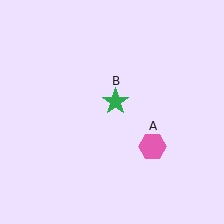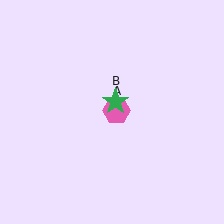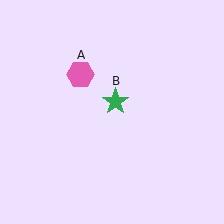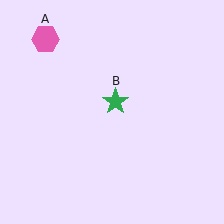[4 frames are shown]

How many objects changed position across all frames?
1 object changed position: pink hexagon (object A).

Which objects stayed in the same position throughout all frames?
Green star (object B) remained stationary.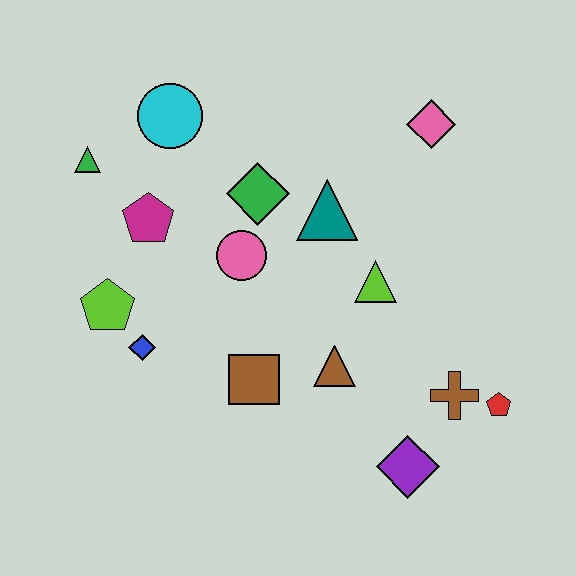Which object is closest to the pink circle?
The green diamond is closest to the pink circle.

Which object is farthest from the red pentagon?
The green triangle is farthest from the red pentagon.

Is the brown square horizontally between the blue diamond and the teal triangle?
Yes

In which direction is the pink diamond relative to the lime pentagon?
The pink diamond is to the right of the lime pentagon.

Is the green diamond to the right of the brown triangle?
No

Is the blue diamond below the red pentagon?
No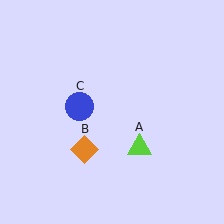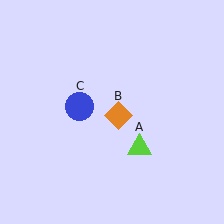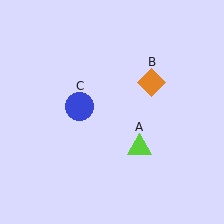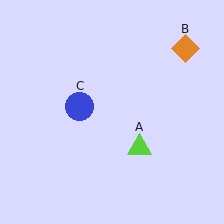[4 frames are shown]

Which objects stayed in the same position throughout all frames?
Lime triangle (object A) and blue circle (object C) remained stationary.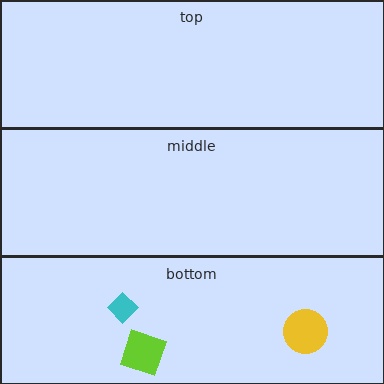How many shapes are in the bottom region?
3.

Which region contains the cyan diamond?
The bottom region.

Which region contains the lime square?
The bottom region.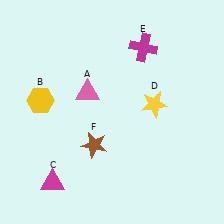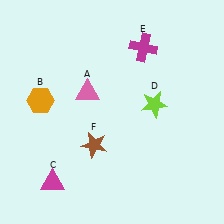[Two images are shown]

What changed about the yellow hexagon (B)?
In Image 1, B is yellow. In Image 2, it changed to orange.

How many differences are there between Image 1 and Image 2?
There are 2 differences between the two images.